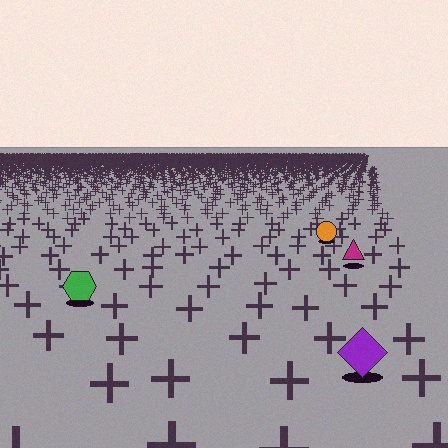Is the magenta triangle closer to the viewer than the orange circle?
Yes. The magenta triangle is closer — you can tell from the texture gradient: the ground texture is coarser near it.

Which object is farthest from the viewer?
The orange circle is farthest from the viewer. It appears smaller and the ground texture around it is denser.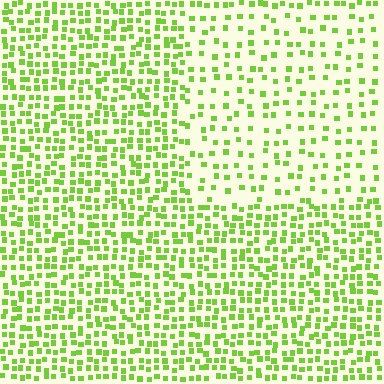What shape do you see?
I see a rectangle.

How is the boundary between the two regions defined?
The boundary is defined by a change in element density (approximately 2.1x ratio). All elements are the same color, size, and shape.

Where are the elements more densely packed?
The elements are more densely packed outside the rectangle boundary.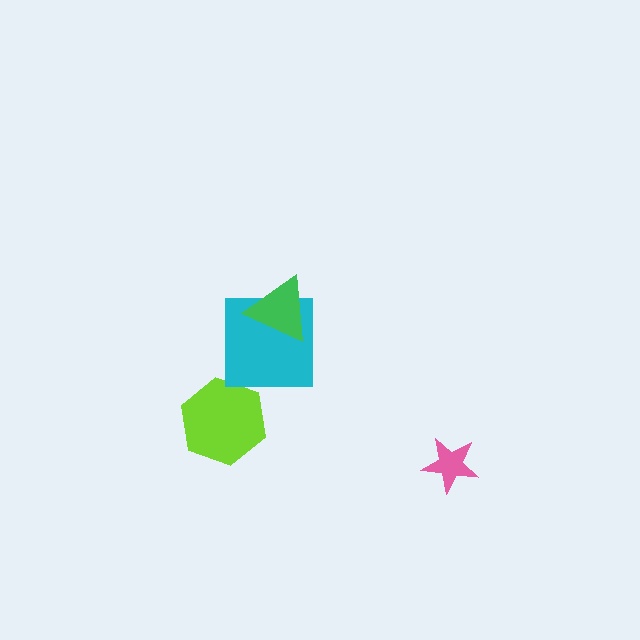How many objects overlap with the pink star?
0 objects overlap with the pink star.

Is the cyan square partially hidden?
Yes, it is partially covered by another shape.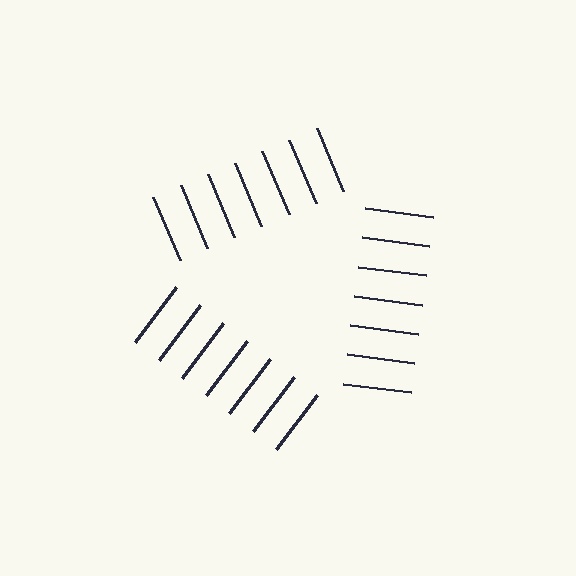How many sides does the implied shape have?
3 sides — the line-ends trace a triangle.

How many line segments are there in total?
21 — 7 along each of the 3 edges.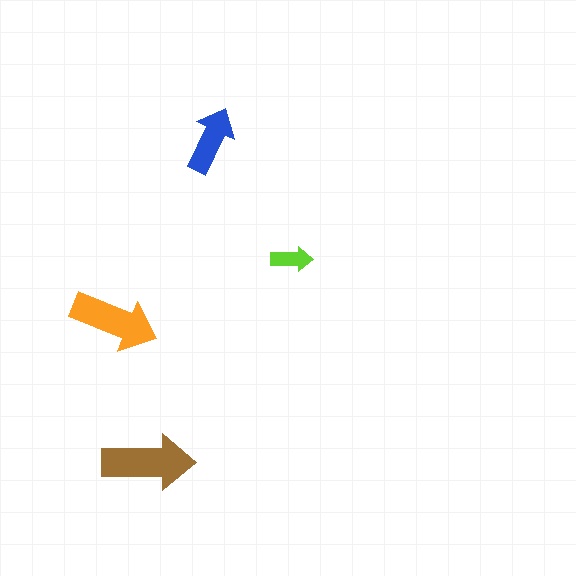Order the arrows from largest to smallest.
the brown one, the orange one, the blue one, the lime one.